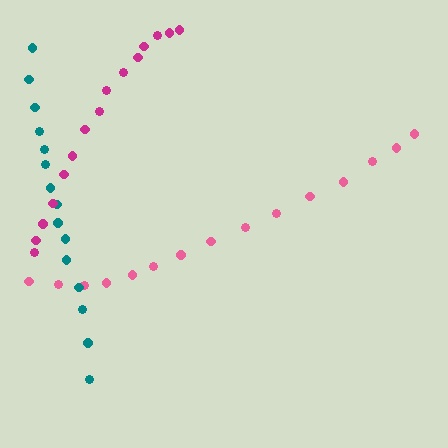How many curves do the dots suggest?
There are 3 distinct paths.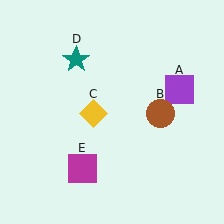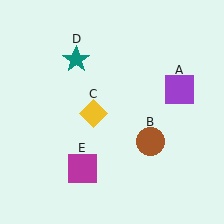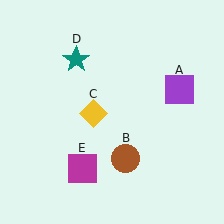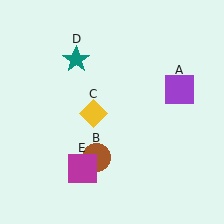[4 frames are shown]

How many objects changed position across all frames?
1 object changed position: brown circle (object B).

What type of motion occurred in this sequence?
The brown circle (object B) rotated clockwise around the center of the scene.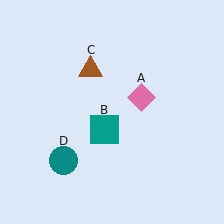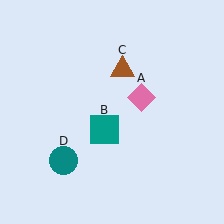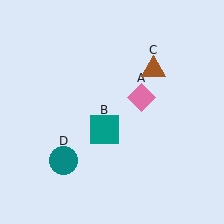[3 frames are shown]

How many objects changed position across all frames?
1 object changed position: brown triangle (object C).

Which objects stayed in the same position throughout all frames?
Pink diamond (object A) and teal square (object B) and teal circle (object D) remained stationary.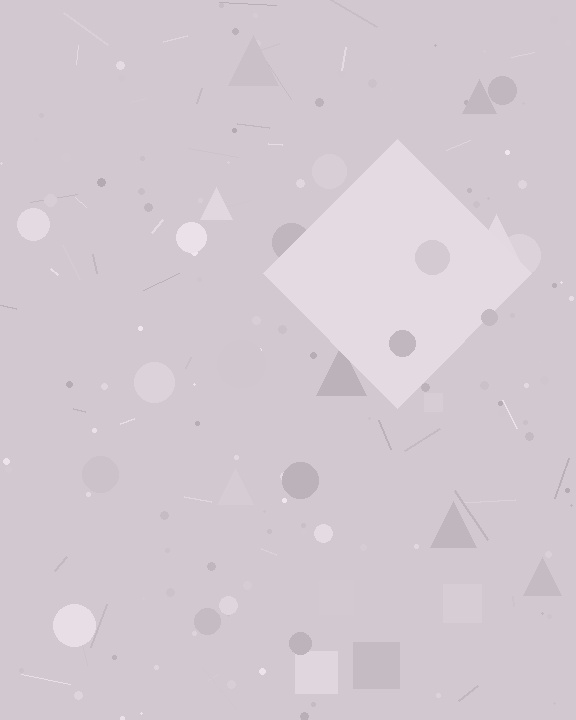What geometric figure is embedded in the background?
A diamond is embedded in the background.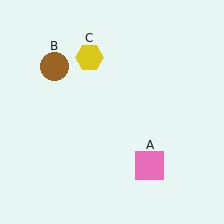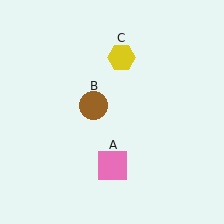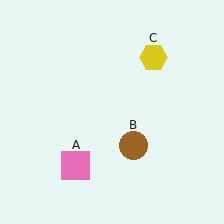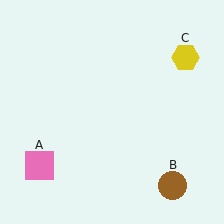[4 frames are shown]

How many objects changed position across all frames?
3 objects changed position: pink square (object A), brown circle (object B), yellow hexagon (object C).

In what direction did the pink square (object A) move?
The pink square (object A) moved left.